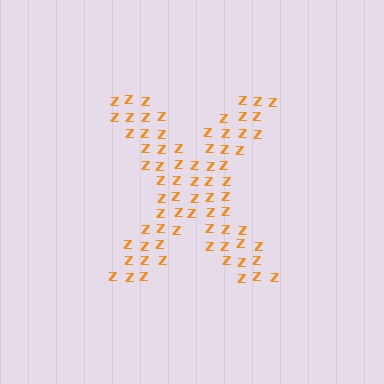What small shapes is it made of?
It is made of small letter Z's.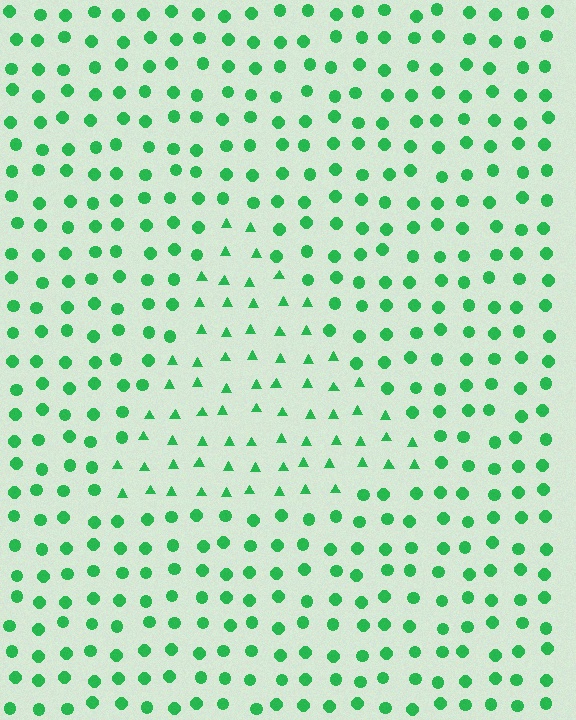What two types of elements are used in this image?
The image uses triangles inside the triangle region and circles outside it.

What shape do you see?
I see a triangle.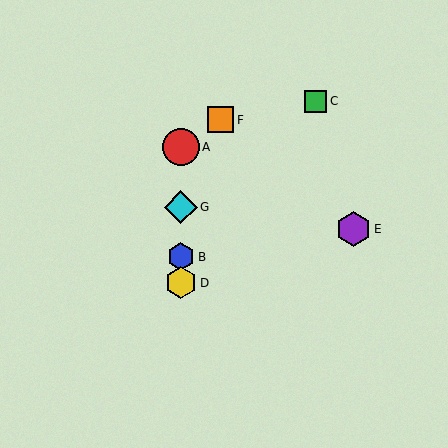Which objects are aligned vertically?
Objects A, B, D, G are aligned vertically.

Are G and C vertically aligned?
No, G is at x≈181 and C is at x≈316.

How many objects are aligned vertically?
4 objects (A, B, D, G) are aligned vertically.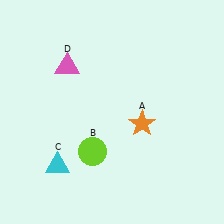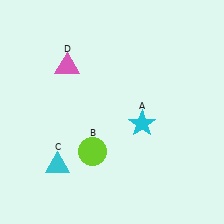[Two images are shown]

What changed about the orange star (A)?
In Image 1, A is orange. In Image 2, it changed to cyan.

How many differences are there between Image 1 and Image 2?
There is 1 difference between the two images.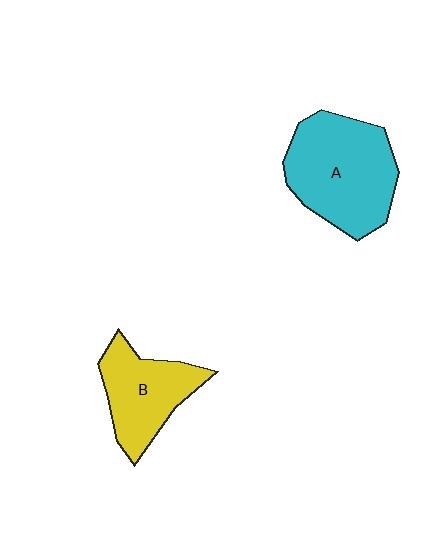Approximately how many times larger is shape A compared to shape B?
Approximately 1.5 times.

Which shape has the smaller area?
Shape B (yellow).